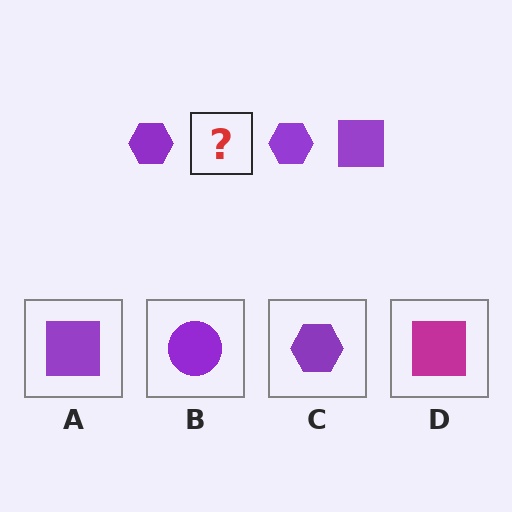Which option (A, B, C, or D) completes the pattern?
A.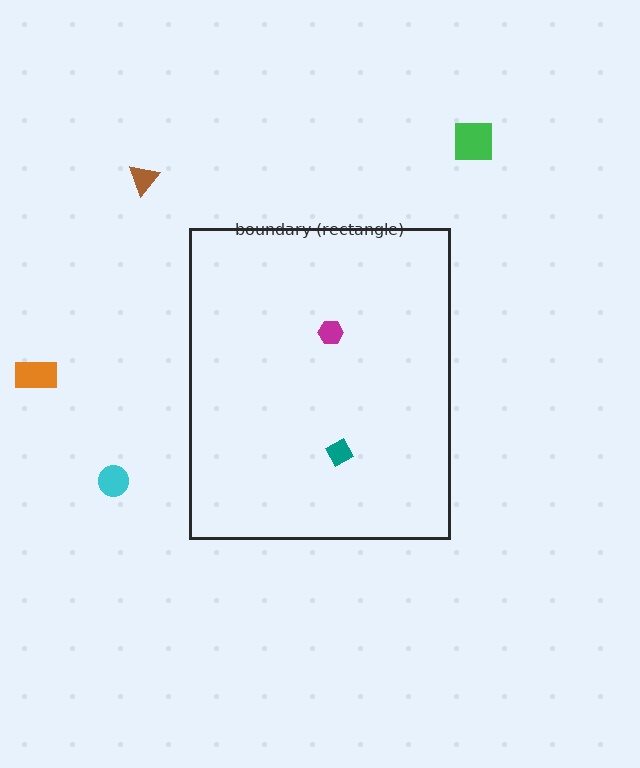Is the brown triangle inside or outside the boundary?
Outside.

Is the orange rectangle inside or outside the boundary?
Outside.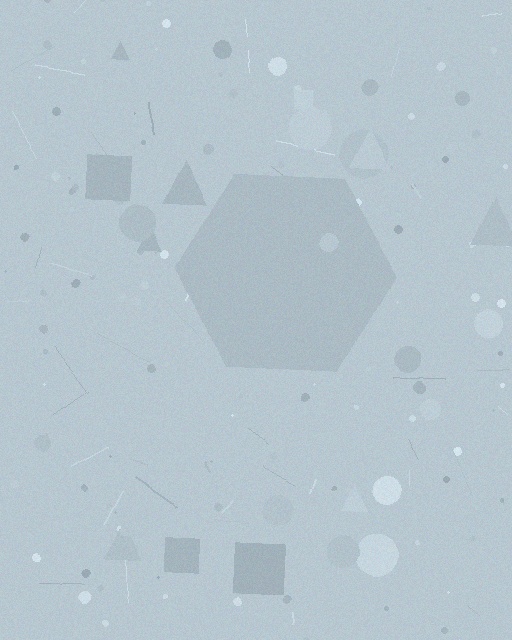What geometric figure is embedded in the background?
A hexagon is embedded in the background.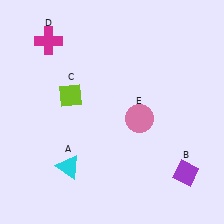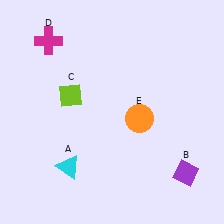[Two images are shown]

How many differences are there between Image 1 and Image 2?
There is 1 difference between the two images.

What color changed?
The circle (E) changed from pink in Image 1 to orange in Image 2.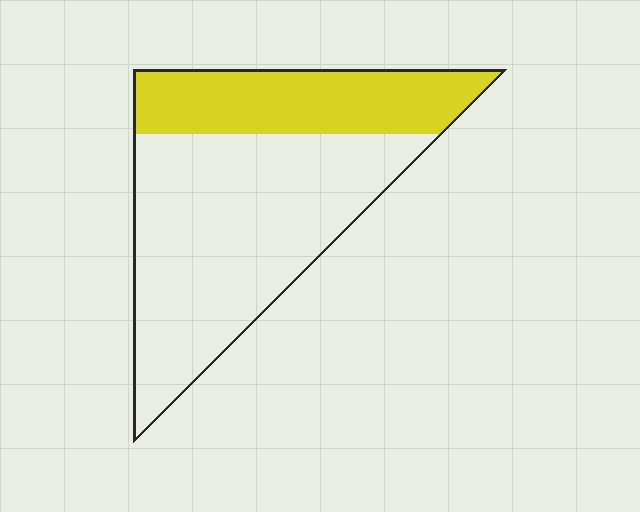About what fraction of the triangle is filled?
About one third (1/3).